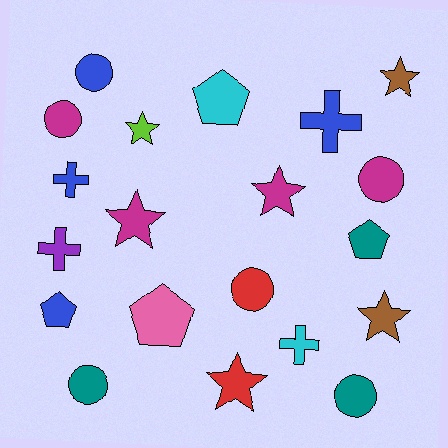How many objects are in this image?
There are 20 objects.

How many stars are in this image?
There are 6 stars.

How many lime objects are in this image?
There is 1 lime object.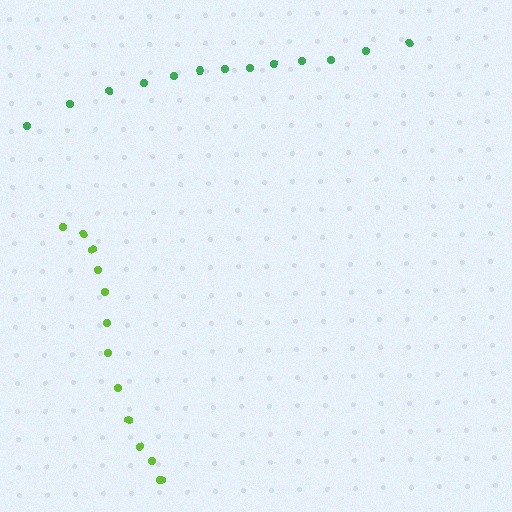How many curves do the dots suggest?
There are 2 distinct paths.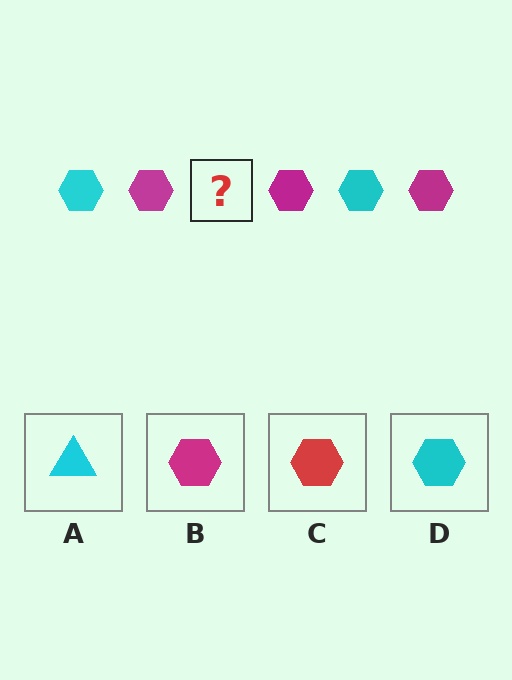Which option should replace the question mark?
Option D.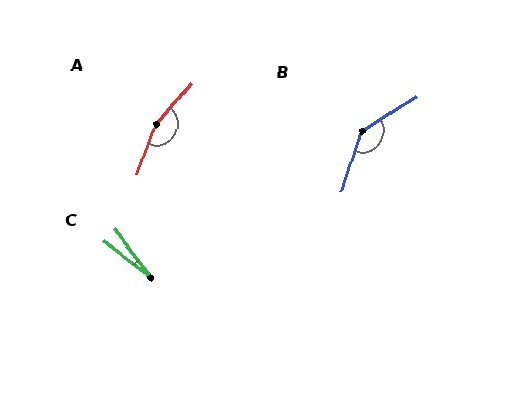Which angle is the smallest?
C, at approximately 16 degrees.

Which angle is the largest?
A, at approximately 160 degrees.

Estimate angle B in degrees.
Approximately 141 degrees.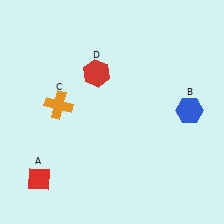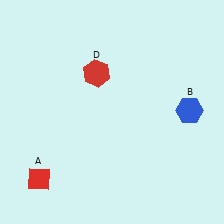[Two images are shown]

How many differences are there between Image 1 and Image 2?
There is 1 difference between the two images.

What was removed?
The orange cross (C) was removed in Image 2.